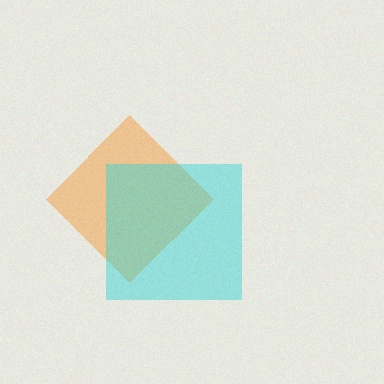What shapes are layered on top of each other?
The layered shapes are: an orange diamond, a cyan square.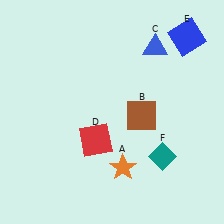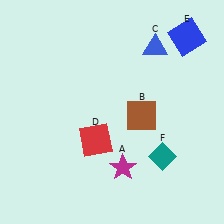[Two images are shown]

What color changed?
The star (A) changed from orange in Image 1 to magenta in Image 2.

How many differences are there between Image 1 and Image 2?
There is 1 difference between the two images.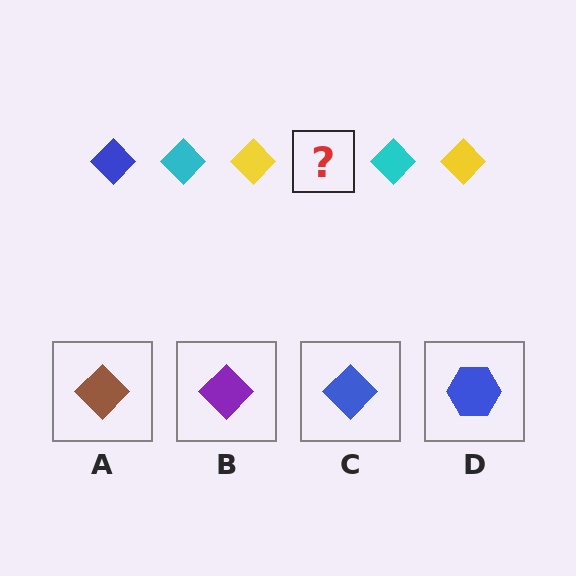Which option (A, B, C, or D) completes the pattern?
C.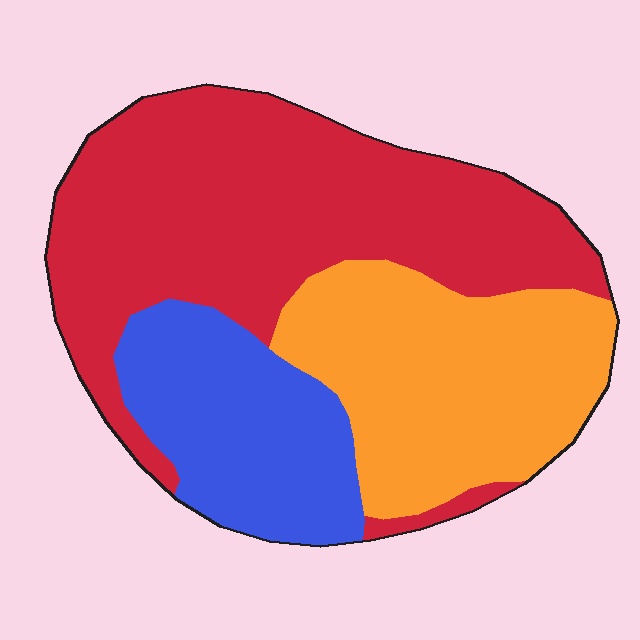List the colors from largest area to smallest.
From largest to smallest: red, orange, blue.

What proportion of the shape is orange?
Orange takes up about one third (1/3) of the shape.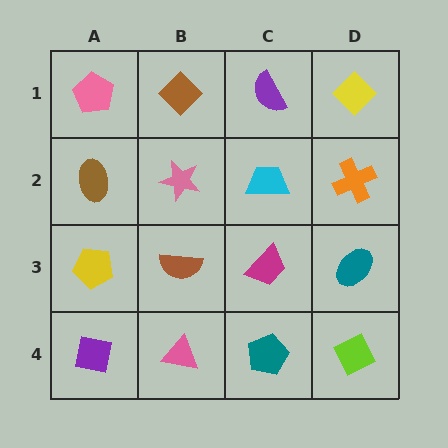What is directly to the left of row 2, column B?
A brown ellipse.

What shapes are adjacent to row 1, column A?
A brown ellipse (row 2, column A), a brown diamond (row 1, column B).